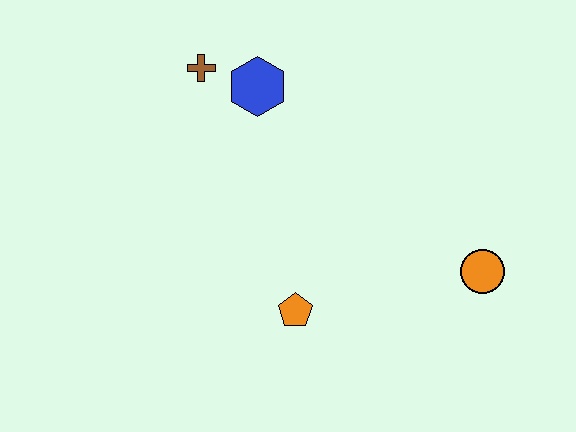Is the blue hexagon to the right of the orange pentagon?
No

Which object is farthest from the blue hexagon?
The orange circle is farthest from the blue hexagon.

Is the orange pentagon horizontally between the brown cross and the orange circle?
Yes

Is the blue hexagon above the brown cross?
No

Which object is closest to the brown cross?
The blue hexagon is closest to the brown cross.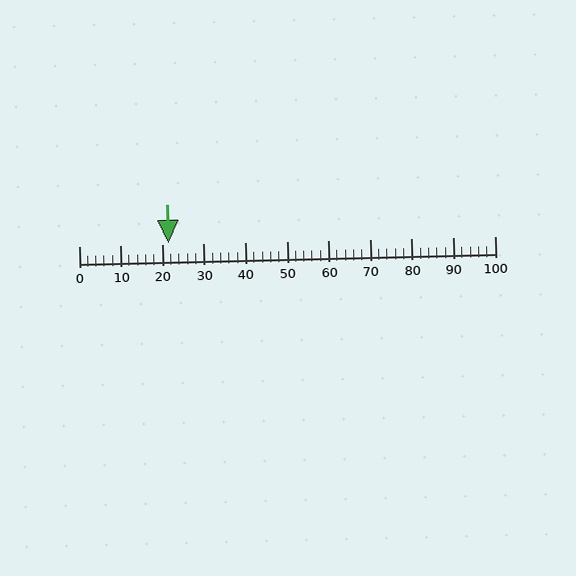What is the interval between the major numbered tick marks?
The major tick marks are spaced 10 units apart.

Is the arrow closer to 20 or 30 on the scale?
The arrow is closer to 20.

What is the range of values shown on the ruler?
The ruler shows values from 0 to 100.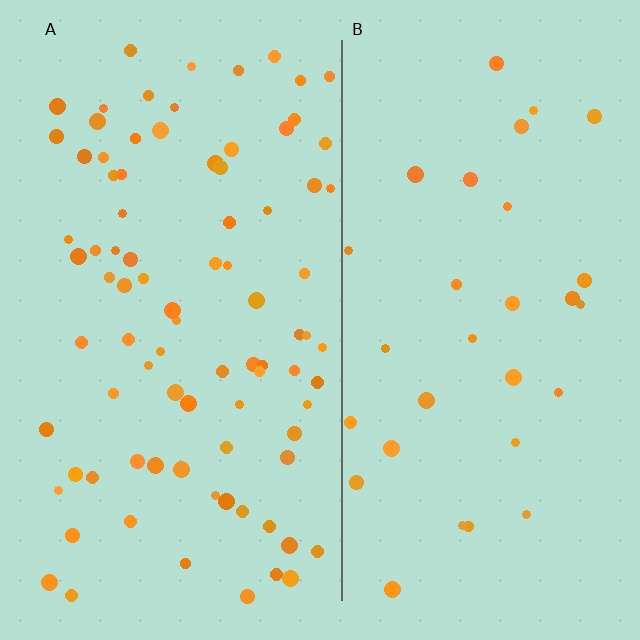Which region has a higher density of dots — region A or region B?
A (the left).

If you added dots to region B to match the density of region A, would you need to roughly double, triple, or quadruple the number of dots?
Approximately triple.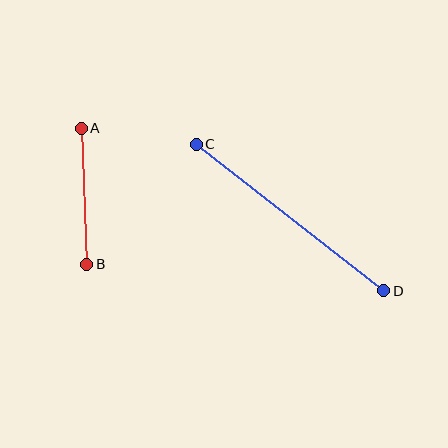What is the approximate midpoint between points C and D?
The midpoint is at approximately (290, 217) pixels.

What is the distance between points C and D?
The distance is approximately 238 pixels.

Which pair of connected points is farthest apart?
Points C and D are farthest apart.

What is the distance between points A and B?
The distance is approximately 136 pixels.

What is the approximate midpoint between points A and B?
The midpoint is at approximately (84, 196) pixels.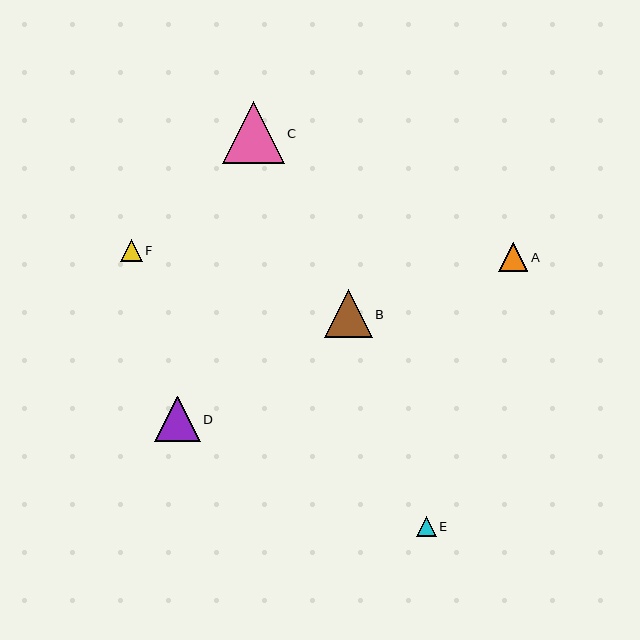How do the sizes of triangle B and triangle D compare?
Triangle B and triangle D are approximately the same size.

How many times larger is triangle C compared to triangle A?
Triangle C is approximately 2.2 times the size of triangle A.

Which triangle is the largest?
Triangle C is the largest with a size of approximately 62 pixels.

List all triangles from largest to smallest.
From largest to smallest: C, B, D, A, F, E.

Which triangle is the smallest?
Triangle E is the smallest with a size of approximately 20 pixels.